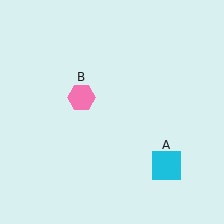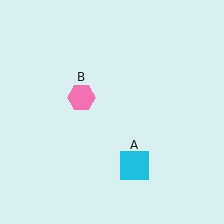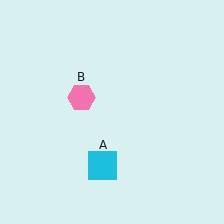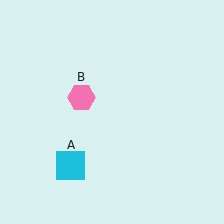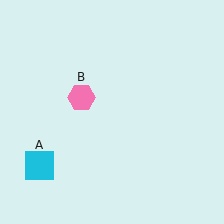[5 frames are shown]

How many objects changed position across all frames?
1 object changed position: cyan square (object A).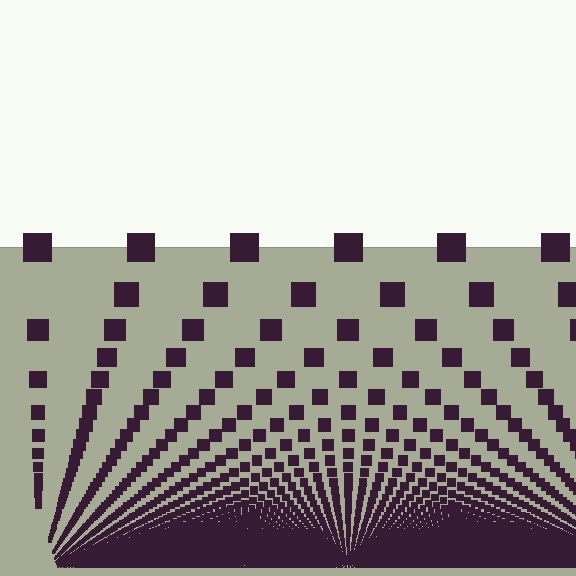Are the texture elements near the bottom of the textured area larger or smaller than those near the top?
Smaller. The gradient is inverted — elements near the bottom are smaller and denser.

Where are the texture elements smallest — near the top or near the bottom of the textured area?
Near the bottom.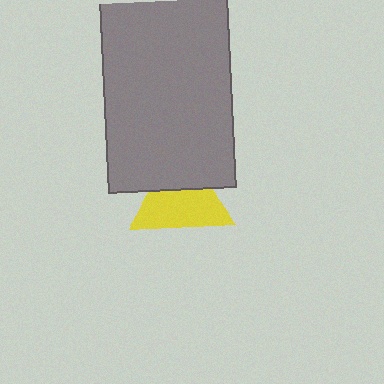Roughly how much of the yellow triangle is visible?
About half of it is visible (roughly 65%).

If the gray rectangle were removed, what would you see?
You would see the complete yellow triangle.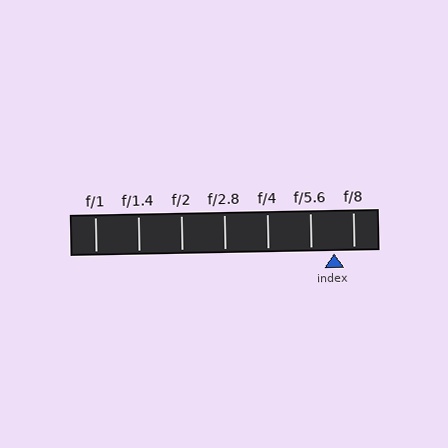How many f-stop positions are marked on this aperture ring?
There are 7 f-stop positions marked.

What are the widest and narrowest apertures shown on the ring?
The widest aperture shown is f/1 and the narrowest is f/8.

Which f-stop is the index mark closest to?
The index mark is closest to f/8.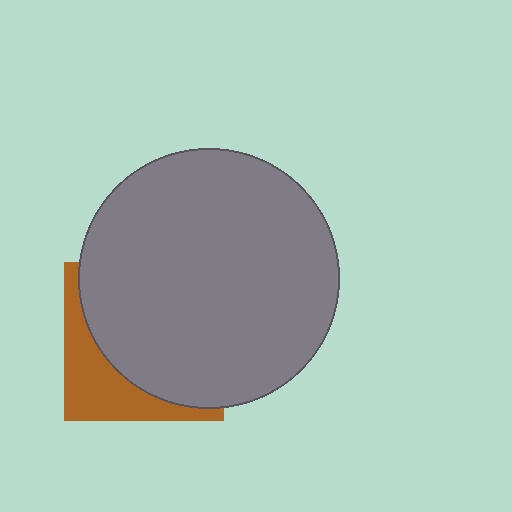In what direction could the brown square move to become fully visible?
The brown square could move toward the lower-left. That would shift it out from behind the gray circle entirely.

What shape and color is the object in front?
The object in front is a gray circle.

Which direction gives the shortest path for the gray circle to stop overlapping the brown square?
Moving toward the upper-right gives the shortest separation.